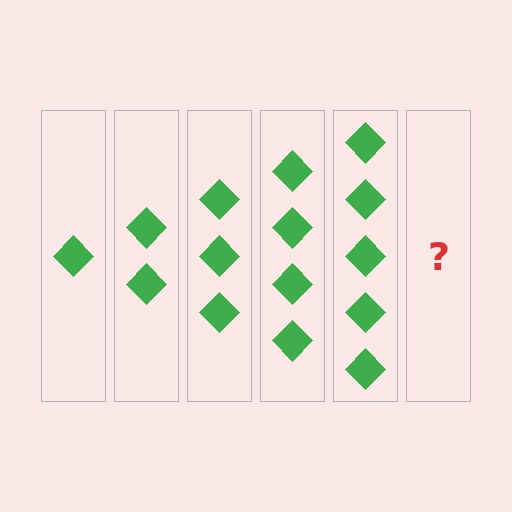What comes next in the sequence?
The next element should be 6 diamonds.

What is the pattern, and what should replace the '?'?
The pattern is that each step adds one more diamond. The '?' should be 6 diamonds.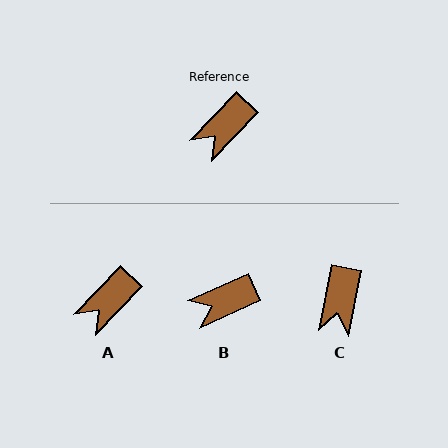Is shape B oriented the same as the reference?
No, it is off by about 22 degrees.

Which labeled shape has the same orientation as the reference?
A.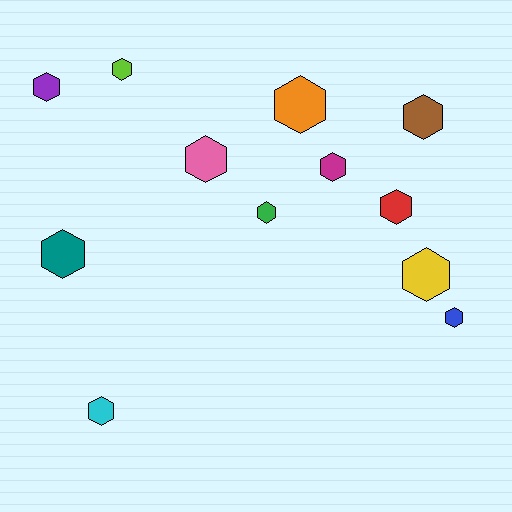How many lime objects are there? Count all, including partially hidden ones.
There is 1 lime object.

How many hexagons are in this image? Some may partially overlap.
There are 12 hexagons.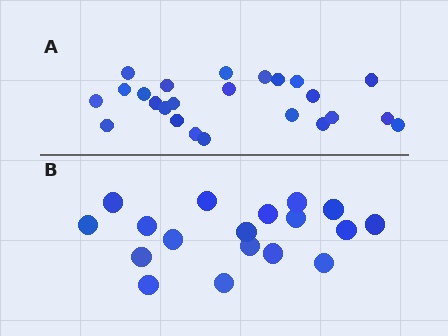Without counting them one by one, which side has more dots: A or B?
Region A (the top region) has more dots.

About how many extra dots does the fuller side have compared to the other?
Region A has about 6 more dots than region B.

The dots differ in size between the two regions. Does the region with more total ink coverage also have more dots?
No. Region B has more total ink coverage because its dots are larger, but region A actually contains more individual dots. Total area can be misleading — the number of items is what matters here.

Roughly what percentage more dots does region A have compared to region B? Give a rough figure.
About 35% more.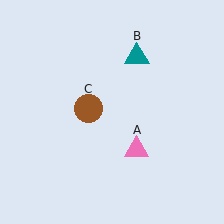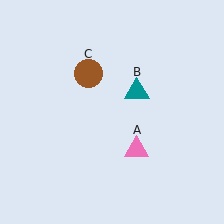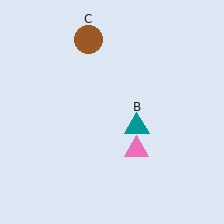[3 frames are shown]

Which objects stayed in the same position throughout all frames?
Pink triangle (object A) remained stationary.